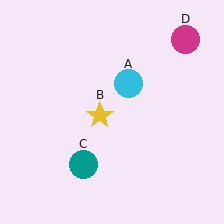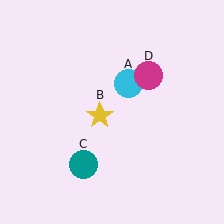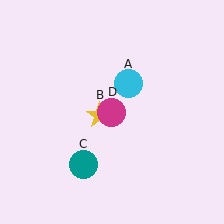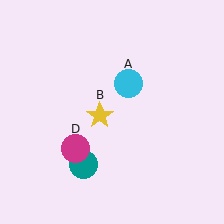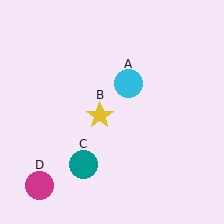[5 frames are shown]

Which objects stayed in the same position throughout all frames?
Cyan circle (object A) and yellow star (object B) and teal circle (object C) remained stationary.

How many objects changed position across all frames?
1 object changed position: magenta circle (object D).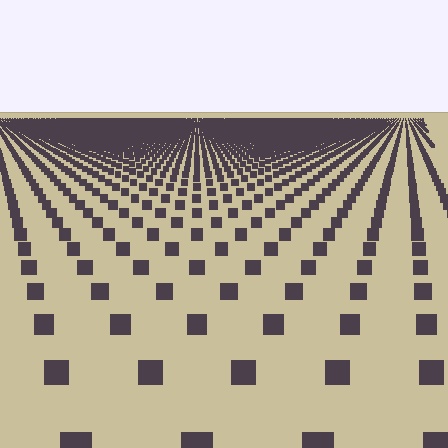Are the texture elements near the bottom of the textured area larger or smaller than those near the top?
Larger. Near the bottom, elements are closer to the viewer and appear at a bigger on-screen size.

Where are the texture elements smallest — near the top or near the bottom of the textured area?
Near the top.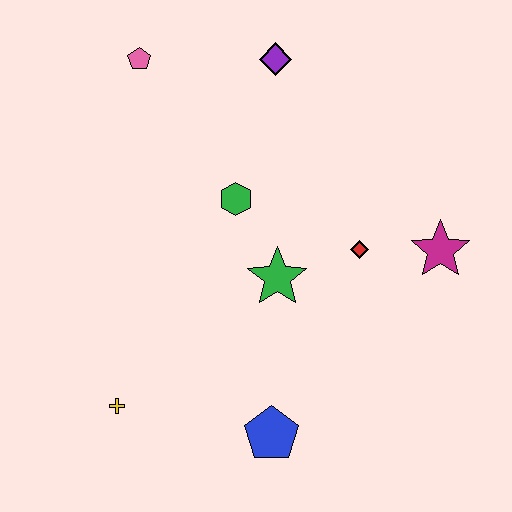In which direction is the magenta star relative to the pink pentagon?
The magenta star is to the right of the pink pentagon.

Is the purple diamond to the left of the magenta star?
Yes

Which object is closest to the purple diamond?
The pink pentagon is closest to the purple diamond.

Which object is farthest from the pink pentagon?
The blue pentagon is farthest from the pink pentagon.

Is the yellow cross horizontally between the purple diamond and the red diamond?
No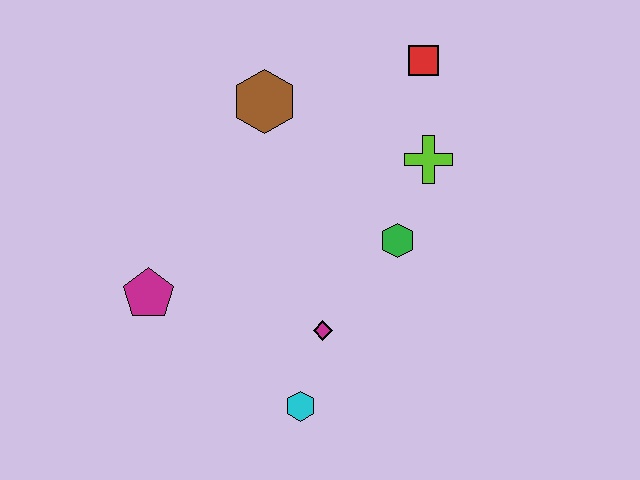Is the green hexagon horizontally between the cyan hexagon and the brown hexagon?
No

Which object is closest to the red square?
The lime cross is closest to the red square.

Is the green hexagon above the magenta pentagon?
Yes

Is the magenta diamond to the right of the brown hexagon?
Yes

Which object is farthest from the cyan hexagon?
The red square is farthest from the cyan hexagon.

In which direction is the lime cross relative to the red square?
The lime cross is below the red square.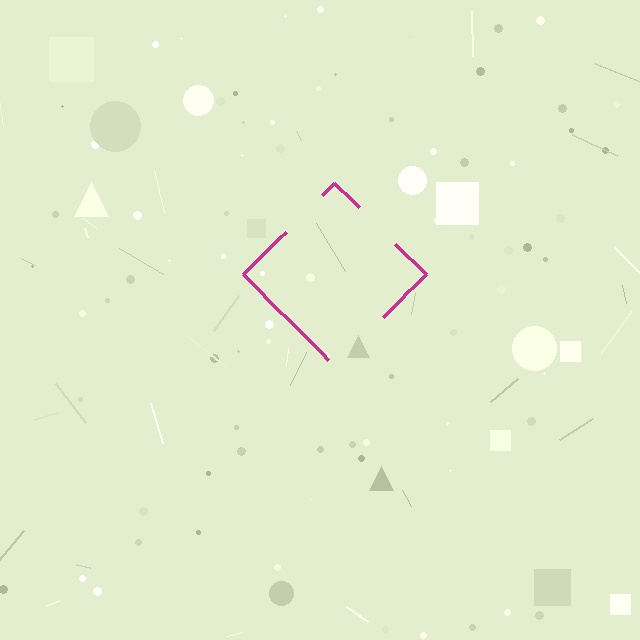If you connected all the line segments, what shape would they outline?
They would outline a diamond.